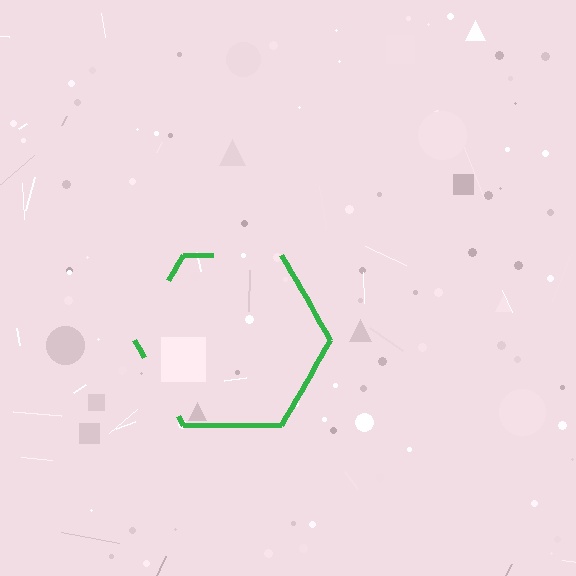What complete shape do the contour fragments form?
The contour fragments form a hexagon.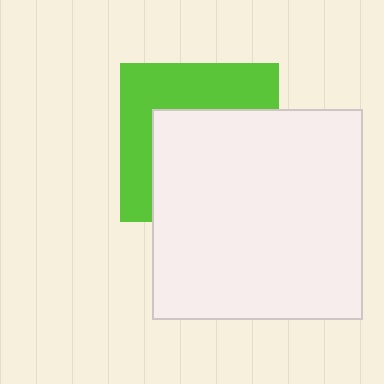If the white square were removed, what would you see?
You would see the complete lime square.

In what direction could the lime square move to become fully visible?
The lime square could move toward the upper-left. That would shift it out from behind the white square entirely.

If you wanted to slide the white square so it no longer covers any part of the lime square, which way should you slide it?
Slide it toward the lower-right — that is the most direct way to separate the two shapes.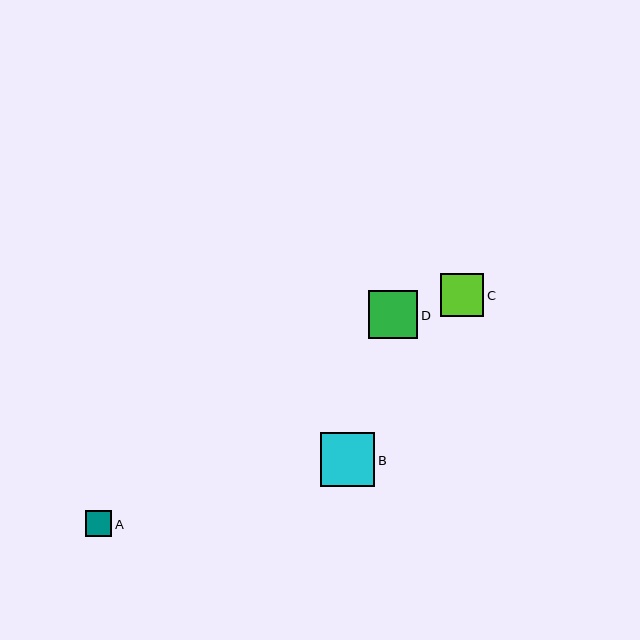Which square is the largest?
Square B is the largest with a size of approximately 54 pixels.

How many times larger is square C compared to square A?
Square C is approximately 1.7 times the size of square A.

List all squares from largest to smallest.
From largest to smallest: B, D, C, A.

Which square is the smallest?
Square A is the smallest with a size of approximately 26 pixels.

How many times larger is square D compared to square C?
Square D is approximately 1.1 times the size of square C.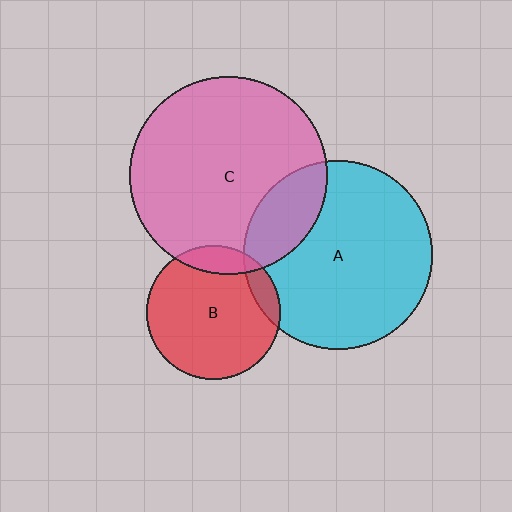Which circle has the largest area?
Circle C (pink).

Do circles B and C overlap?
Yes.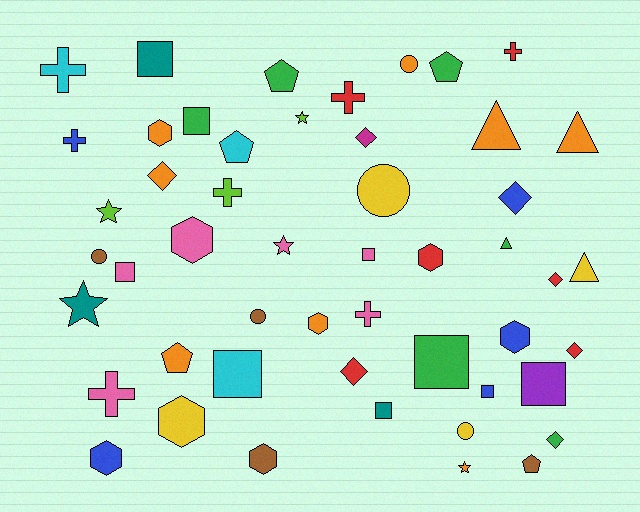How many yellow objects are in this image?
There are 4 yellow objects.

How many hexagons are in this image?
There are 8 hexagons.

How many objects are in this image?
There are 50 objects.